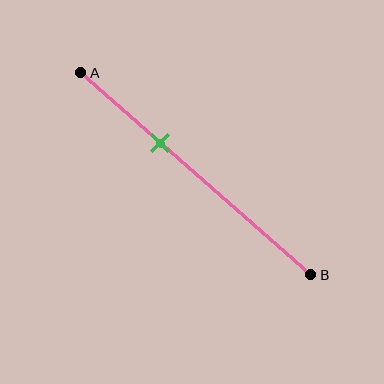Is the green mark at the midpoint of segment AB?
No, the mark is at about 35% from A, not at the 50% midpoint.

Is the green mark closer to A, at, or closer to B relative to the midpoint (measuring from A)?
The green mark is closer to point A than the midpoint of segment AB.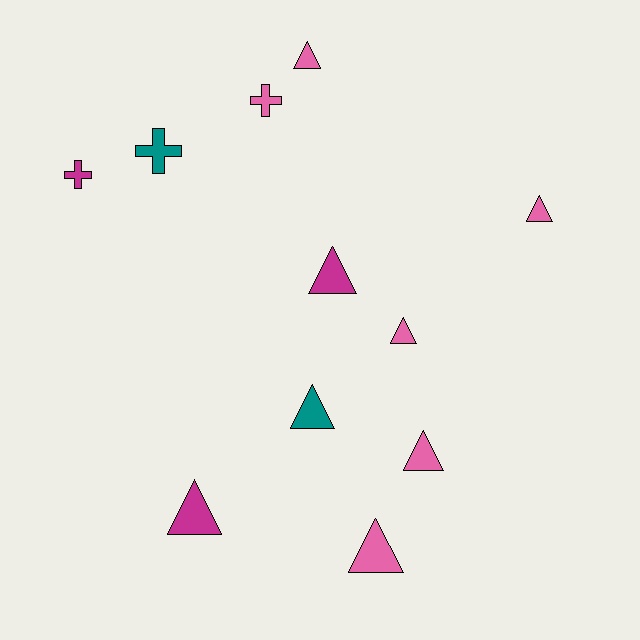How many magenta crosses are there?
There is 1 magenta cross.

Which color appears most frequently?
Pink, with 6 objects.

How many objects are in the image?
There are 11 objects.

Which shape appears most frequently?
Triangle, with 8 objects.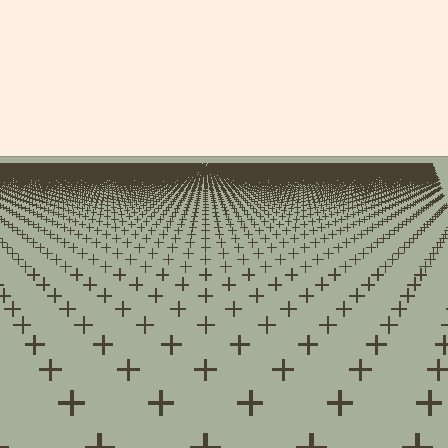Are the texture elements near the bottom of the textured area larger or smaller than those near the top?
Larger. Near the bottom, elements are closer to the viewer and appear at a bigger on-screen size.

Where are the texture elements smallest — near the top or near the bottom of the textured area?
Near the top.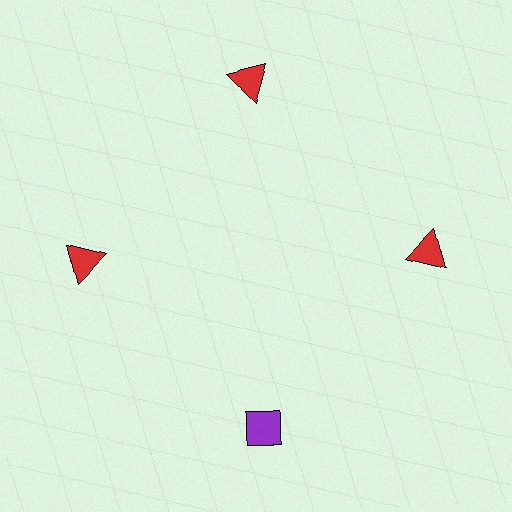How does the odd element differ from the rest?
It differs in both color (purple instead of red) and shape (diamond instead of triangle).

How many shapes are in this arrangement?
There are 4 shapes arranged in a ring pattern.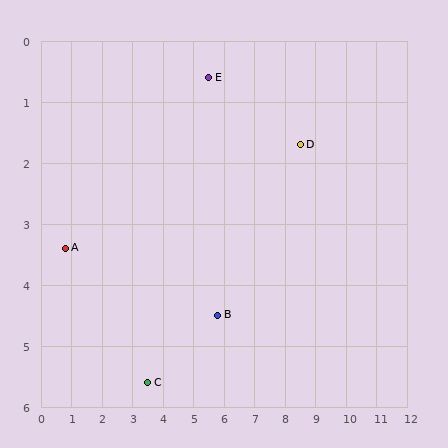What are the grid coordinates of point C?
Point C is at approximately (3.5, 5.6).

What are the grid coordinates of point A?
Point A is at approximately (0.8, 3.4).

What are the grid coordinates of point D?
Point D is at approximately (8.5, 1.7).